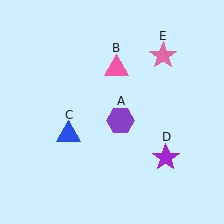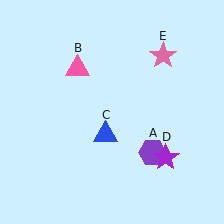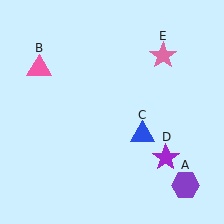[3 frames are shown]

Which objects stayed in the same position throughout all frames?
Purple star (object D) and pink star (object E) remained stationary.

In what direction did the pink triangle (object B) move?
The pink triangle (object B) moved left.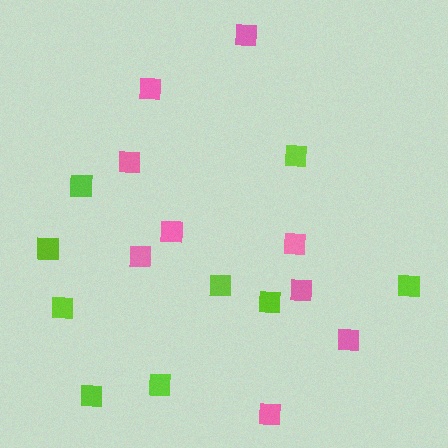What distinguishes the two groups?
There are 2 groups: one group of pink squares (9) and one group of lime squares (9).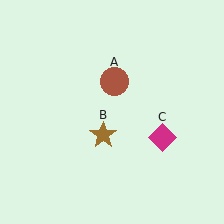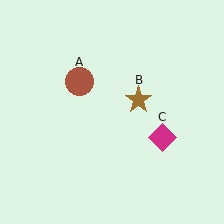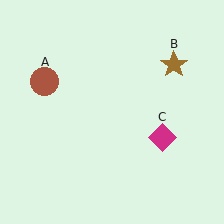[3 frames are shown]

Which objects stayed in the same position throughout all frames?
Magenta diamond (object C) remained stationary.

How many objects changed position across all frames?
2 objects changed position: brown circle (object A), brown star (object B).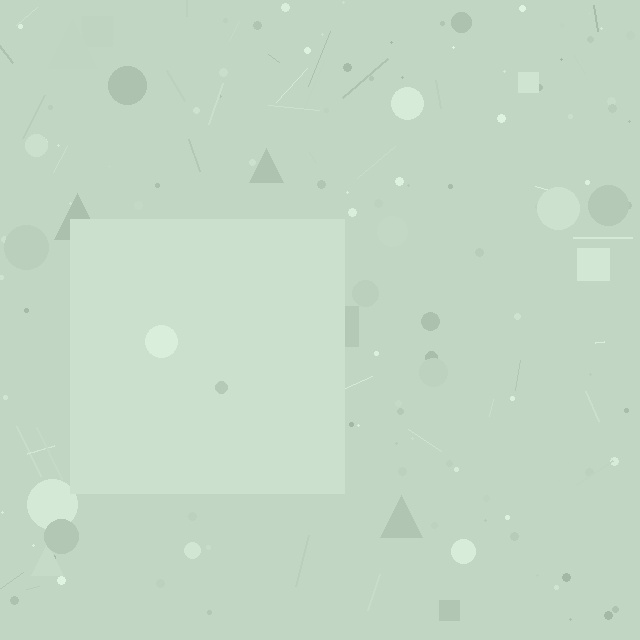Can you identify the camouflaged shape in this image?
The camouflaged shape is a square.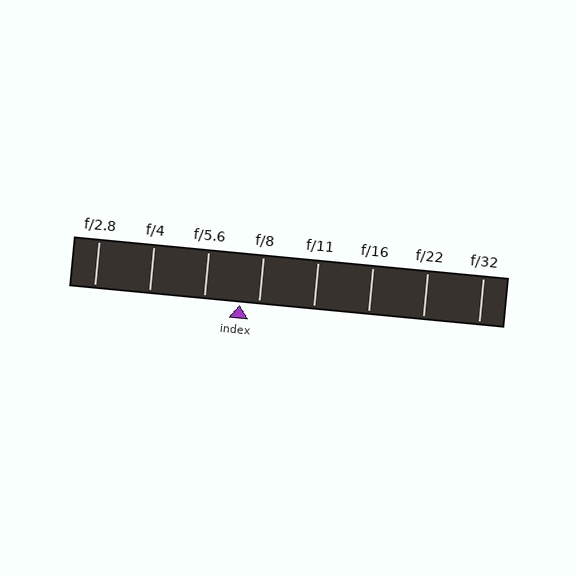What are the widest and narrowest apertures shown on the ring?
The widest aperture shown is f/2.8 and the narrowest is f/32.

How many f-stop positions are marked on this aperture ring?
There are 8 f-stop positions marked.